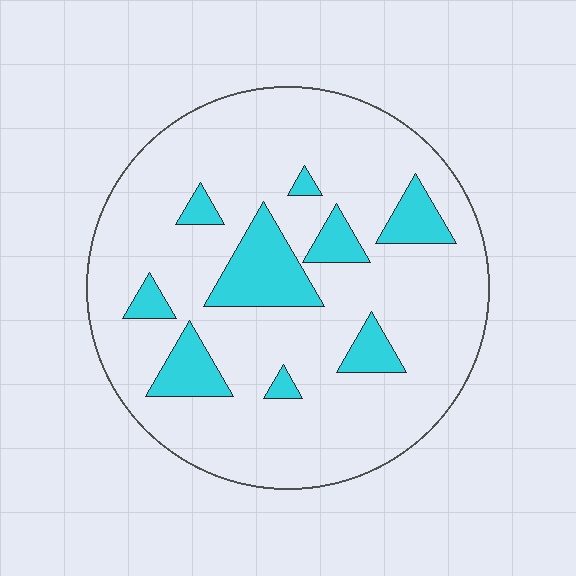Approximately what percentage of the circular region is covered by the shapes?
Approximately 15%.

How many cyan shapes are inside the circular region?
9.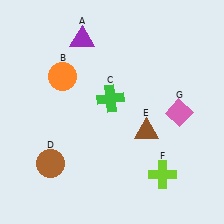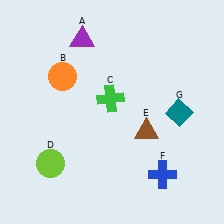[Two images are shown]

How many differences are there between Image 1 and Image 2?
There are 3 differences between the two images.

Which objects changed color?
D changed from brown to lime. F changed from lime to blue. G changed from pink to teal.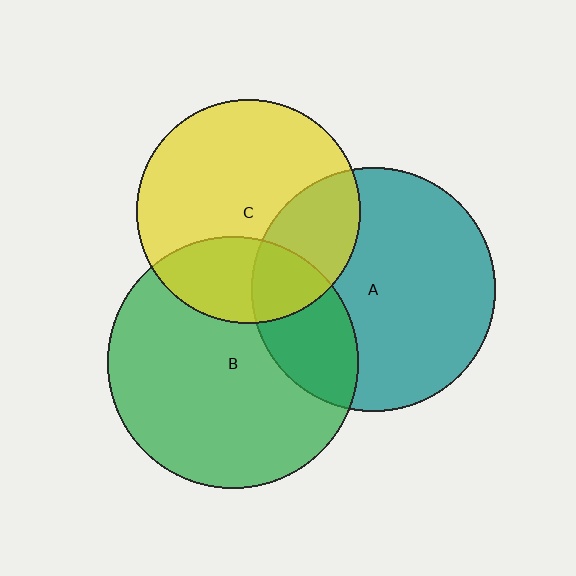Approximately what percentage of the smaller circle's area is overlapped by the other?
Approximately 25%.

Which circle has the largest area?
Circle B (green).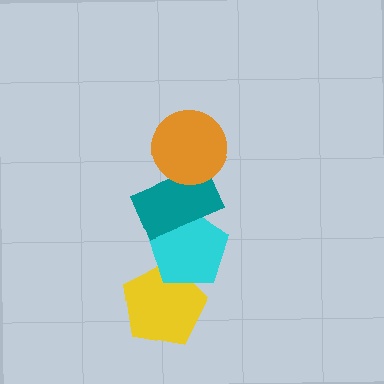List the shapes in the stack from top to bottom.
From top to bottom: the orange circle, the teal rectangle, the cyan pentagon, the yellow pentagon.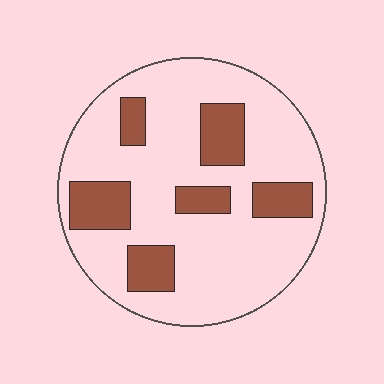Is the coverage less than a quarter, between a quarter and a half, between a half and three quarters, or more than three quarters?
Less than a quarter.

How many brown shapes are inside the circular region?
6.